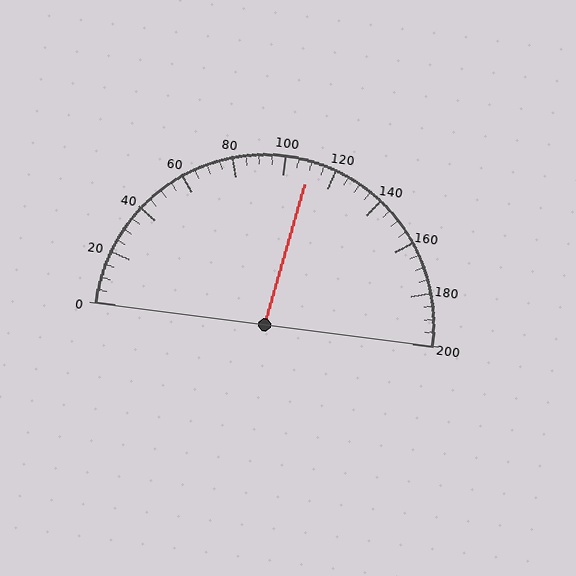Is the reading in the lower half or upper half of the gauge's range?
The reading is in the upper half of the range (0 to 200).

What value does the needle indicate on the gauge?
The needle indicates approximately 110.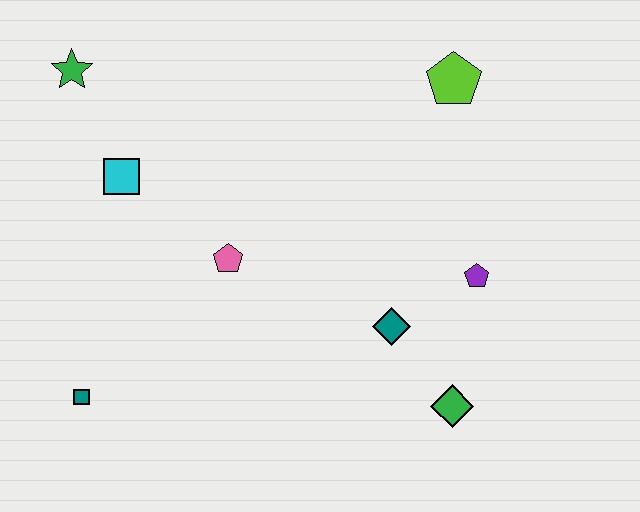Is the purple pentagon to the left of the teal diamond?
No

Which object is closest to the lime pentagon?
The purple pentagon is closest to the lime pentagon.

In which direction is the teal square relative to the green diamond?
The teal square is to the left of the green diamond.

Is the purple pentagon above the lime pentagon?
No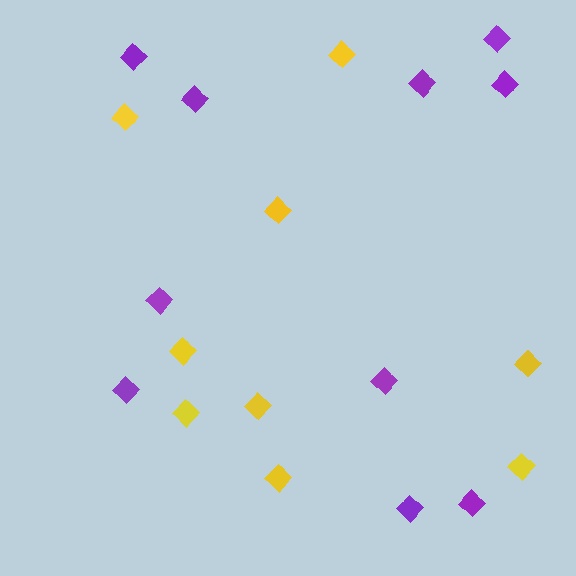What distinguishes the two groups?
There are 2 groups: one group of yellow diamonds (9) and one group of purple diamonds (10).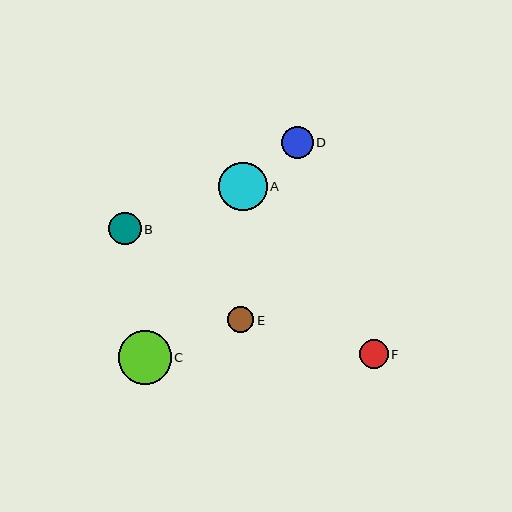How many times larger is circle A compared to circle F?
Circle A is approximately 1.7 times the size of circle F.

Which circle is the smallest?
Circle E is the smallest with a size of approximately 27 pixels.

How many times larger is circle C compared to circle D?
Circle C is approximately 1.7 times the size of circle D.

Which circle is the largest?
Circle C is the largest with a size of approximately 53 pixels.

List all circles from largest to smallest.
From largest to smallest: C, A, B, D, F, E.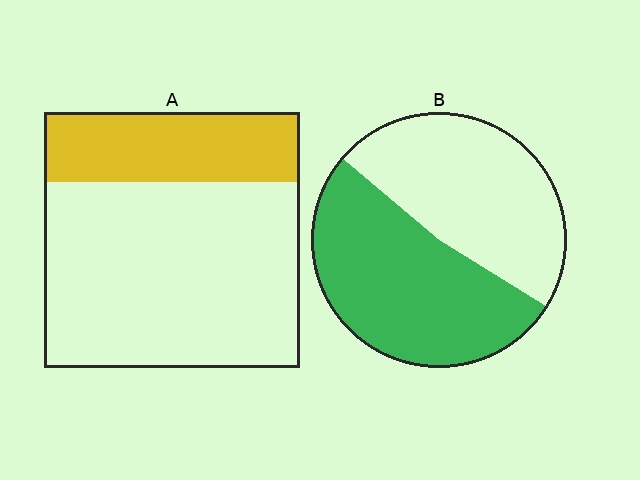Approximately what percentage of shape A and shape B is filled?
A is approximately 25% and B is approximately 50%.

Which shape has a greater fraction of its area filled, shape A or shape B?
Shape B.